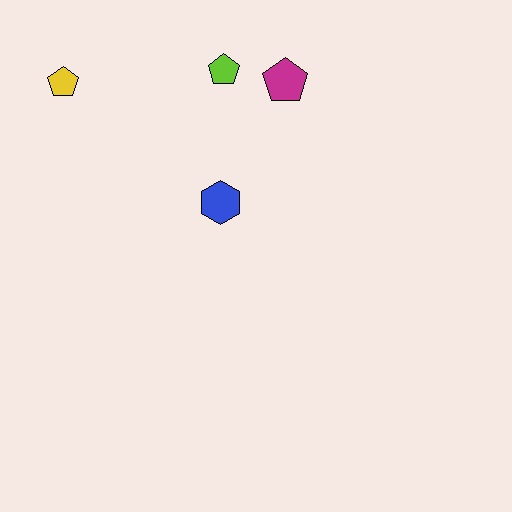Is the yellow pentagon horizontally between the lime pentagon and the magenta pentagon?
No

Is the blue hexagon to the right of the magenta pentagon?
No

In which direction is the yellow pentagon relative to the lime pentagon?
The yellow pentagon is to the left of the lime pentagon.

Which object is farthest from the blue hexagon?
The yellow pentagon is farthest from the blue hexagon.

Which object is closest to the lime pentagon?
The magenta pentagon is closest to the lime pentagon.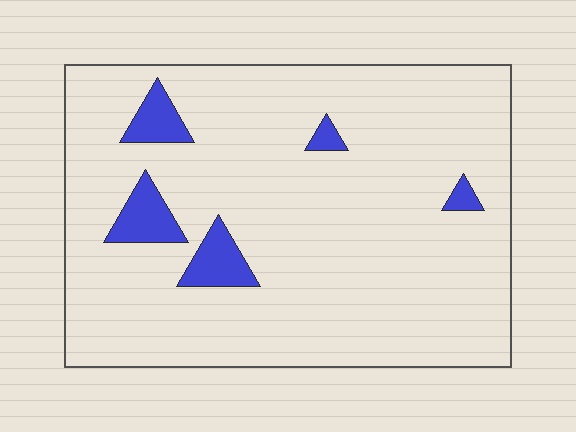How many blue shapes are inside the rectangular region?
5.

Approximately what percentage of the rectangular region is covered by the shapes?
Approximately 10%.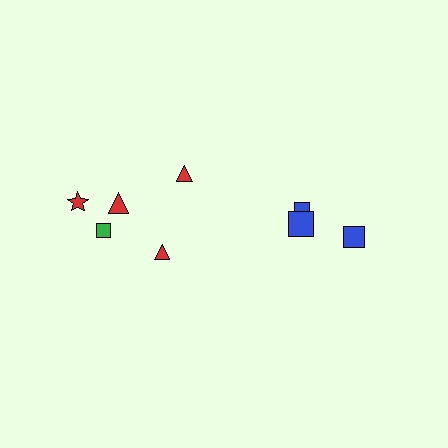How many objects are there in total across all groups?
There are 8 objects.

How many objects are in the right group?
There are 3 objects.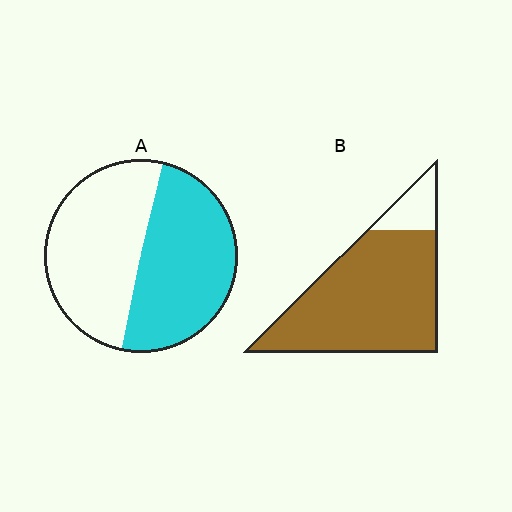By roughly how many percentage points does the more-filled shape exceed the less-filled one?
By roughly 35 percentage points (B over A).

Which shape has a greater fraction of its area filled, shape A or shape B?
Shape B.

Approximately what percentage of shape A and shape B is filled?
A is approximately 50% and B is approximately 85%.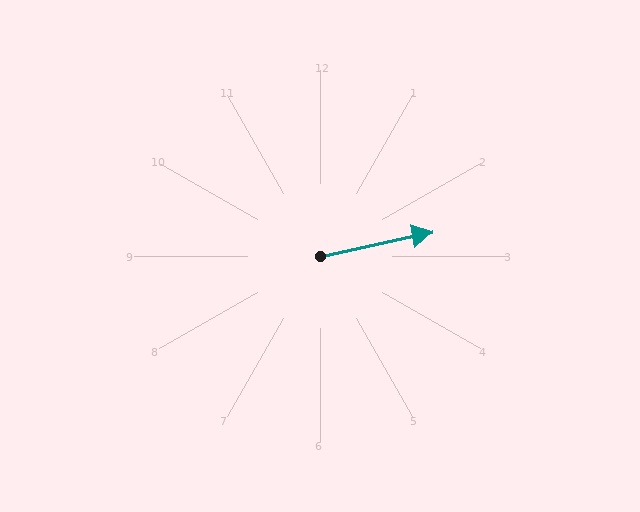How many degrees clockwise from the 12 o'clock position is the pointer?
Approximately 78 degrees.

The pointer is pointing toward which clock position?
Roughly 3 o'clock.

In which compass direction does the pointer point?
East.